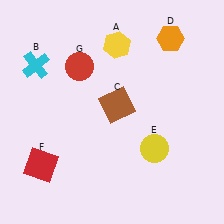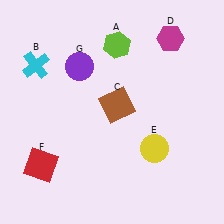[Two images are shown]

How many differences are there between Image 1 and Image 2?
There are 3 differences between the two images.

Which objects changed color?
A changed from yellow to lime. D changed from orange to magenta. G changed from red to purple.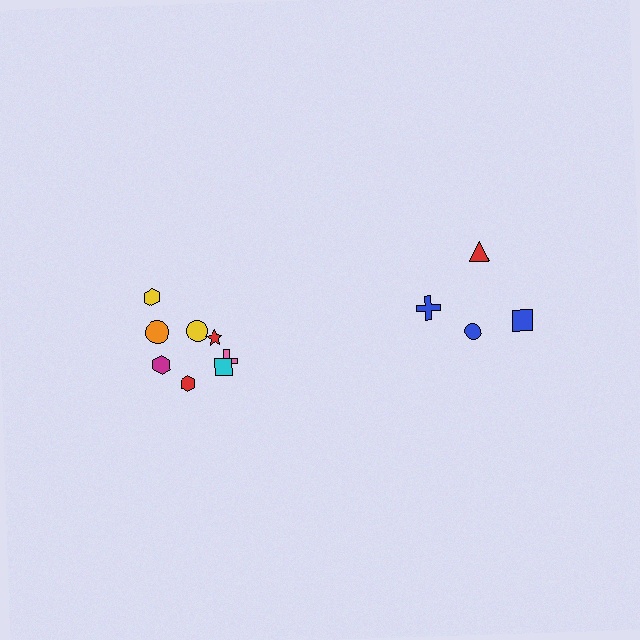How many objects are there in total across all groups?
There are 12 objects.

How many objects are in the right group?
There are 4 objects.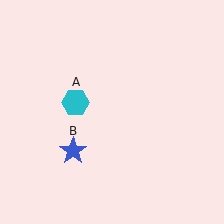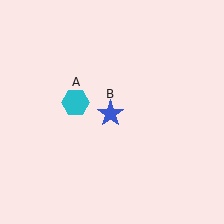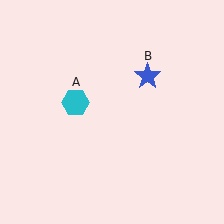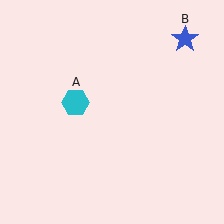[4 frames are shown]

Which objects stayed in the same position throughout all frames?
Cyan hexagon (object A) remained stationary.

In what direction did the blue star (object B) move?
The blue star (object B) moved up and to the right.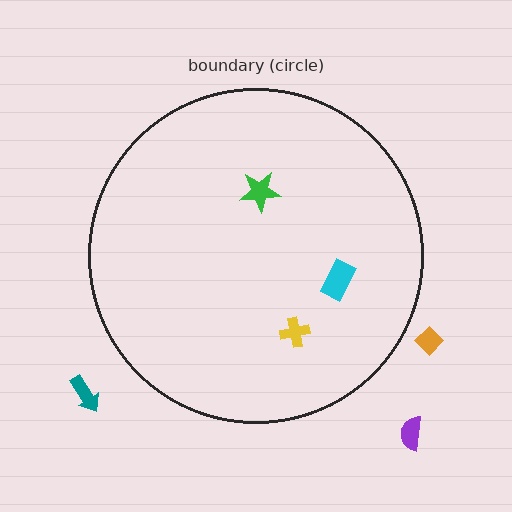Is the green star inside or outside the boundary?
Inside.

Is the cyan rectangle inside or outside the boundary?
Inside.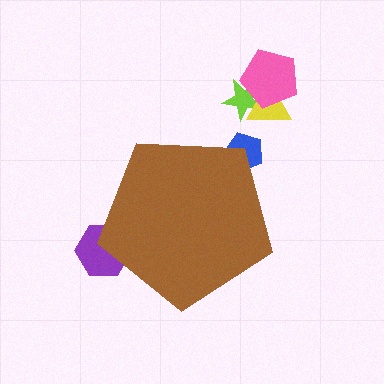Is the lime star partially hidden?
No, the lime star is fully visible.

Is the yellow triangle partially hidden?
No, the yellow triangle is fully visible.